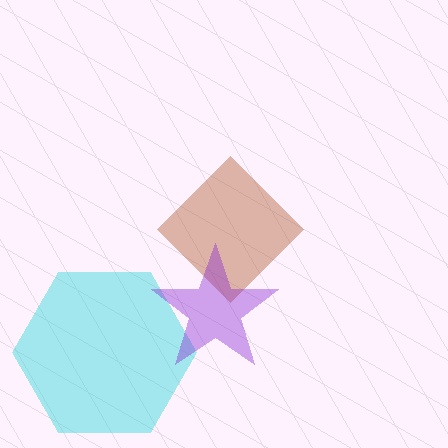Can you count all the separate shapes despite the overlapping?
Yes, there are 3 separate shapes.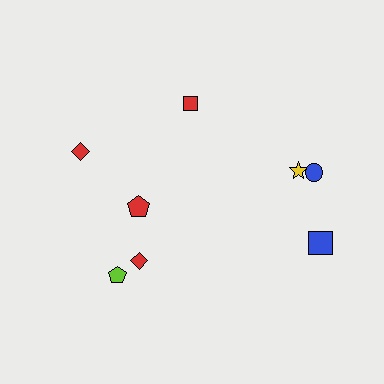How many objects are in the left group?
There are 5 objects.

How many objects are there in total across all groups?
There are 8 objects.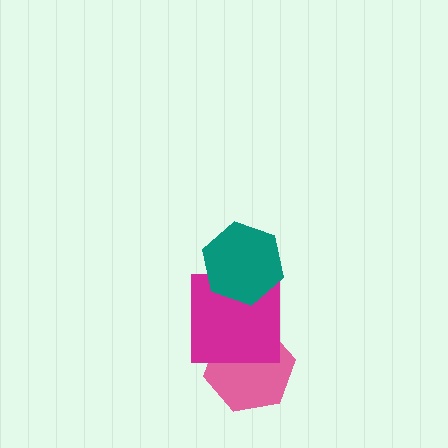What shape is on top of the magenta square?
The teal hexagon is on top of the magenta square.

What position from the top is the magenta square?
The magenta square is 2nd from the top.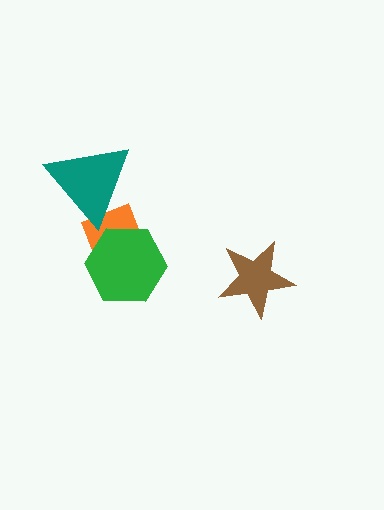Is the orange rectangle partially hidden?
Yes, it is partially covered by another shape.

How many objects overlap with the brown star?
0 objects overlap with the brown star.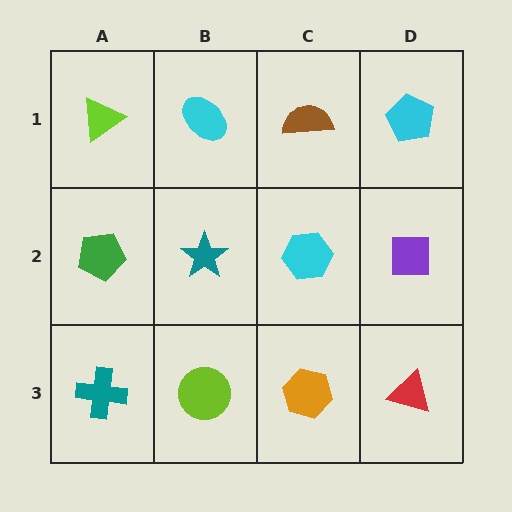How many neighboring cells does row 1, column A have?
2.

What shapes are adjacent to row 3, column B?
A teal star (row 2, column B), a teal cross (row 3, column A), an orange hexagon (row 3, column C).